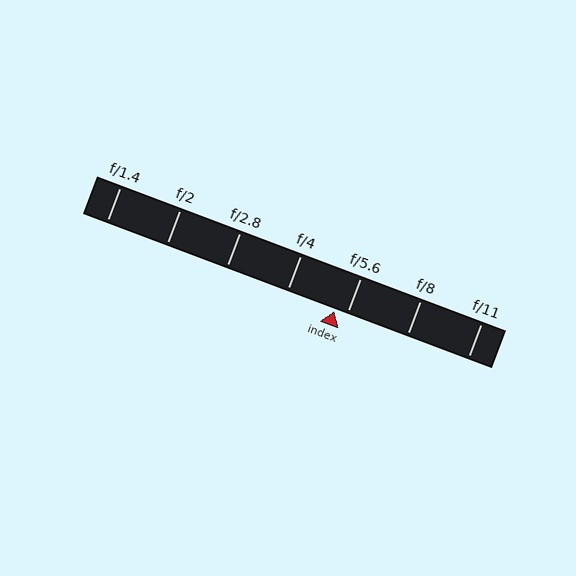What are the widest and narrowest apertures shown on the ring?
The widest aperture shown is f/1.4 and the narrowest is f/11.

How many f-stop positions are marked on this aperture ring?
There are 7 f-stop positions marked.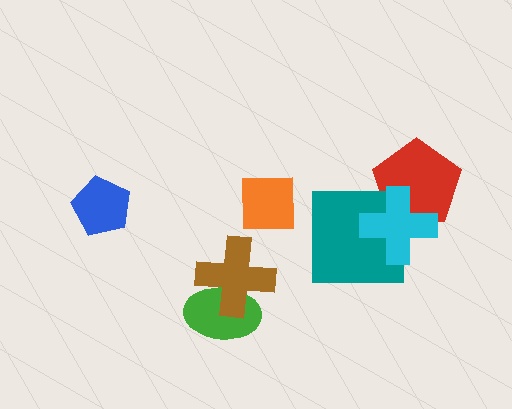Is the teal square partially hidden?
Yes, it is partially covered by another shape.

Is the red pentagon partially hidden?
Yes, it is partially covered by another shape.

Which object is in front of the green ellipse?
The brown cross is in front of the green ellipse.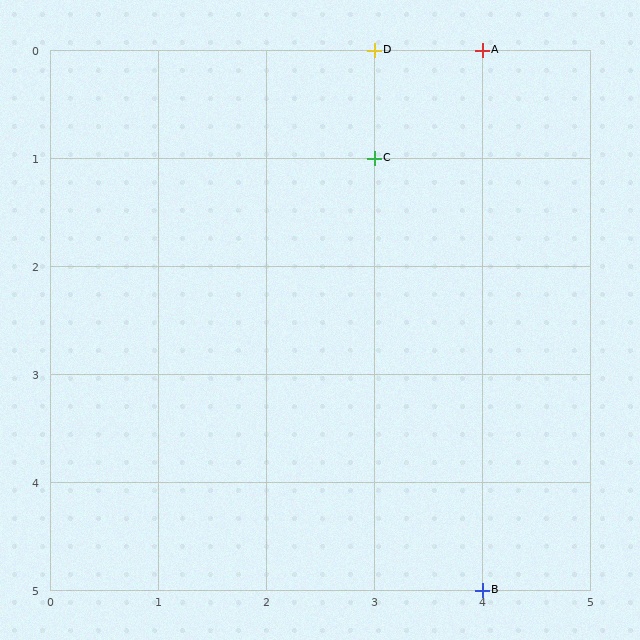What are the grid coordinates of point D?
Point D is at grid coordinates (3, 0).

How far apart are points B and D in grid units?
Points B and D are 1 column and 5 rows apart (about 5.1 grid units diagonally).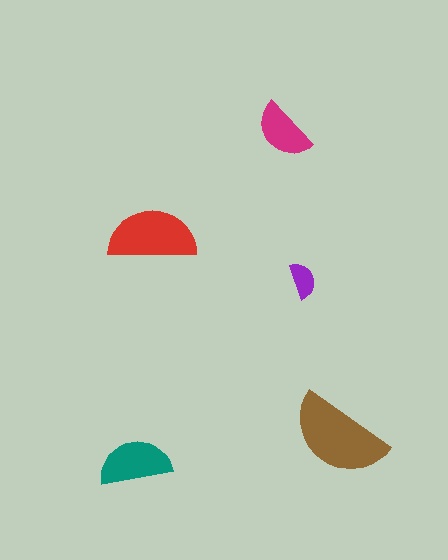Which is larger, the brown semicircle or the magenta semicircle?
The brown one.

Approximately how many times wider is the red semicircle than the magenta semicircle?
About 1.5 times wider.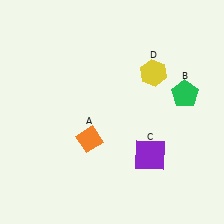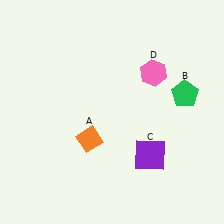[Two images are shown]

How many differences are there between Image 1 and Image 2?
There is 1 difference between the two images.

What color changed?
The hexagon (D) changed from yellow in Image 1 to pink in Image 2.